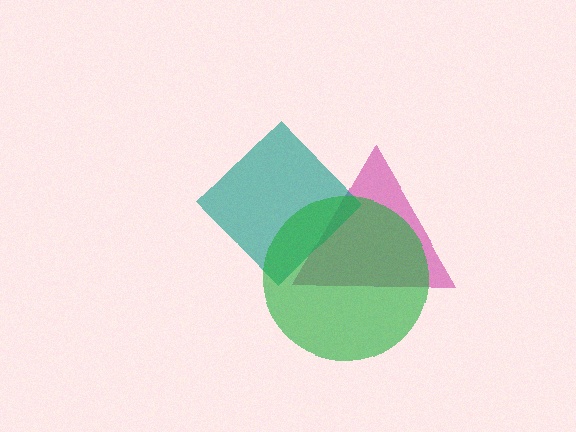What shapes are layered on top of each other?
The layered shapes are: a magenta triangle, a teal diamond, a green circle.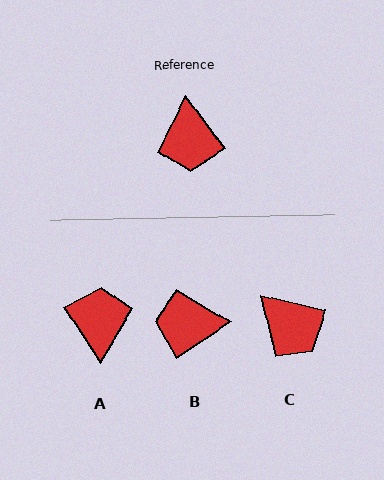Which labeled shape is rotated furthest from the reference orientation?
A, about 176 degrees away.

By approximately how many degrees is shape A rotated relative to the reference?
Approximately 176 degrees counter-clockwise.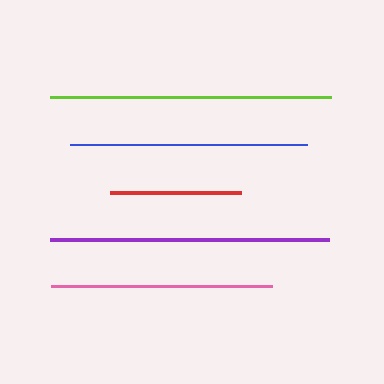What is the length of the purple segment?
The purple segment is approximately 278 pixels long.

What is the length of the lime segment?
The lime segment is approximately 282 pixels long.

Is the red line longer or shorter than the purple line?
The purple line is longer than the red line.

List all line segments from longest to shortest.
From longest to shortest: lime, purple, blue, pink, red.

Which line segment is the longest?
The lime line is the longest at approximately 282 pixels.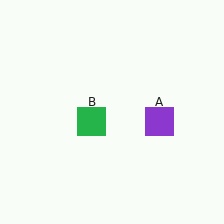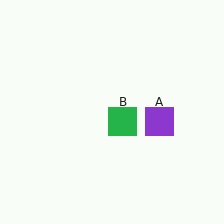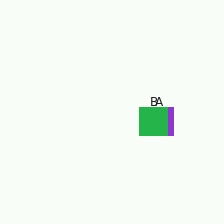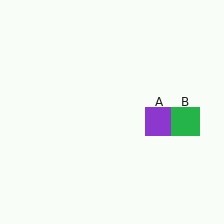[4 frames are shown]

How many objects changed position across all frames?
1 object changed position: green square (object B).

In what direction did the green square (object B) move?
The green square (object B) moved right.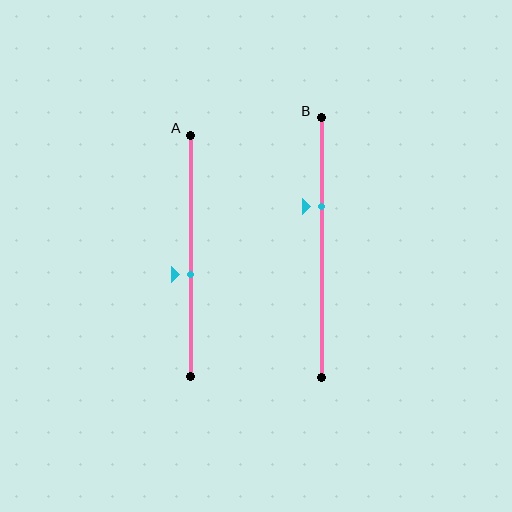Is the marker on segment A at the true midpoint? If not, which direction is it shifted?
No, the marker on segment A is shifted downward by about 8% of the segment length.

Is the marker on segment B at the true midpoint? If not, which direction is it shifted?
No, the marker on segment B is shifted upward by about 16% of the segment length.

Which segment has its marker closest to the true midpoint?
Segment A has its marker closest to the true midpoint.